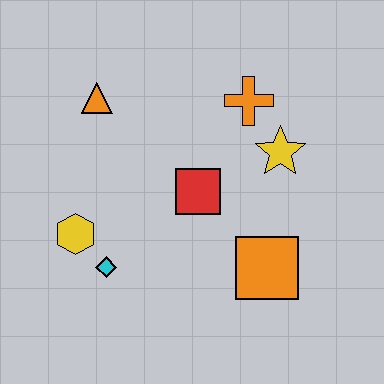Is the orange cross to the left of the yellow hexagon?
No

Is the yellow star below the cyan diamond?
No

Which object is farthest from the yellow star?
The yellow hexagon is farthest from the yellow star.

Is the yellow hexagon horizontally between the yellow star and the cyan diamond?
No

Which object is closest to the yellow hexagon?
The cyan diamond is closest to the yellow hexagon.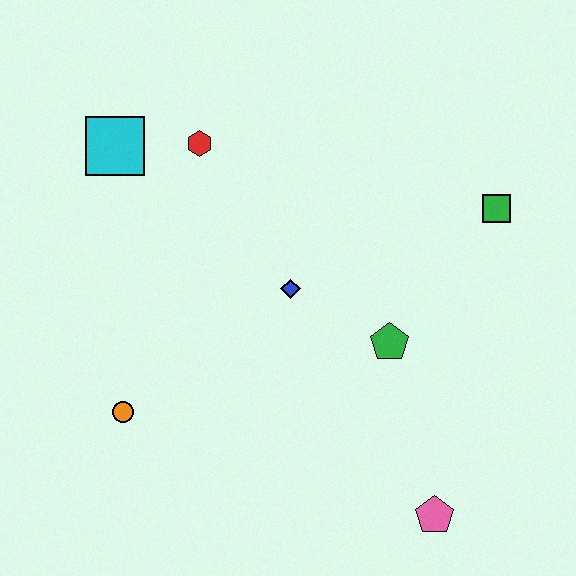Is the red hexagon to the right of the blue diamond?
No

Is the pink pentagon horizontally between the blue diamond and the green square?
Yes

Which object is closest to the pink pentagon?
The green pentagon is closest to the pink pentagon.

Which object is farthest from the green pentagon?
The cyan square is farthest from the green pentagon.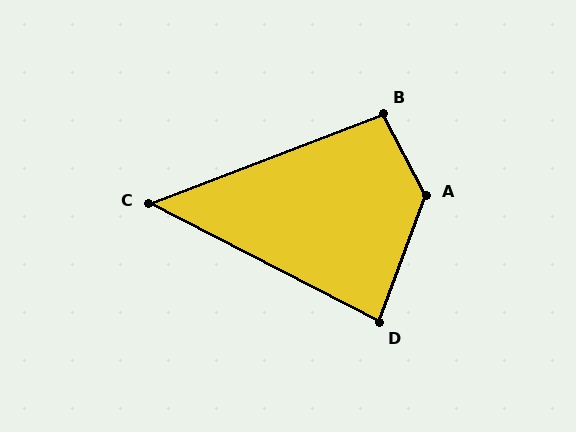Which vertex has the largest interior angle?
A, at approximately 132 degrees.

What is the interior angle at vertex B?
Approximately 97 degrees (obtuse).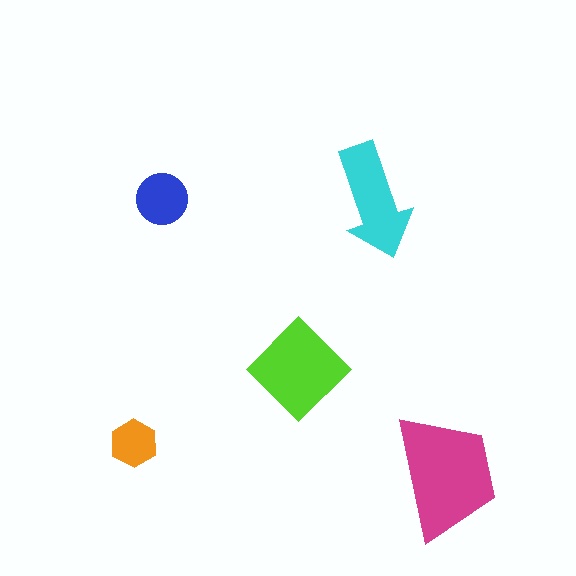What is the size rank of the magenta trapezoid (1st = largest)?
1st.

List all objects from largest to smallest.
The magenta trapezoid, the lime diamond, the cyan arrow, the blue circle, the orange hexagon.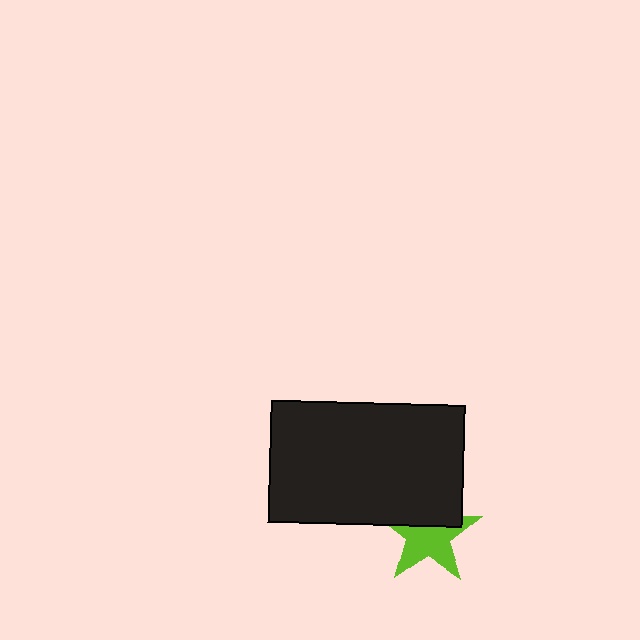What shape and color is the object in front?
The object in front is a black rectangle.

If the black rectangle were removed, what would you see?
You would see the complete lime star.